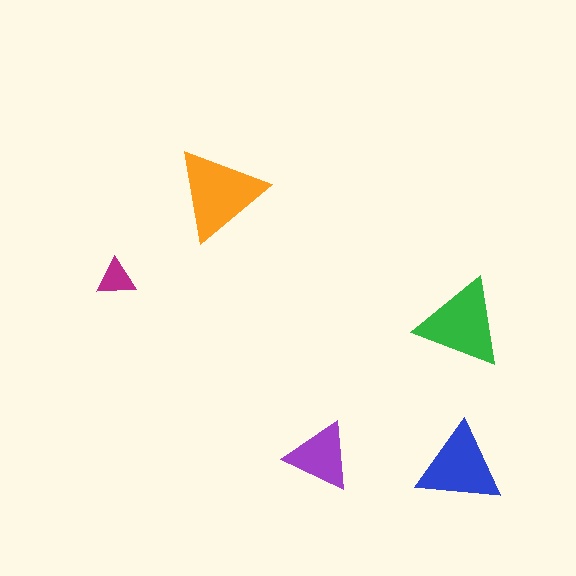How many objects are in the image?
There are 5 objects in the image.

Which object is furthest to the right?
The green triangle is rightmost.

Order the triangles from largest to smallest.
the orange one, the green one, the blue one, the purple one, the magenta one.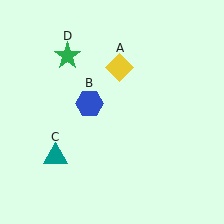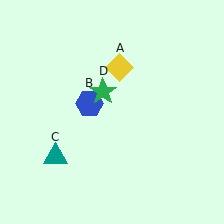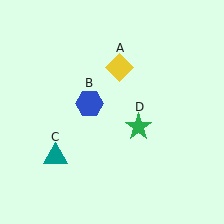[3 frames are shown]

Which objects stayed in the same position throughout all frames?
Yellow diamond (object A) and blue hexagon (object B) and teal triangle (object C) remained stationary.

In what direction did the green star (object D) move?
The green star (object D) moved down and to the right.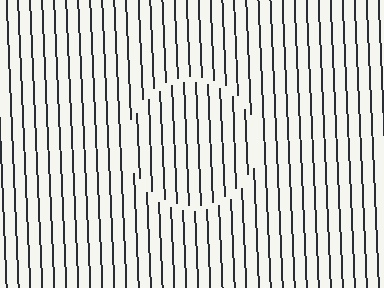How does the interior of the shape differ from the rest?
The interior of the shape contains the same grating, shifted by half a period — the contour is defined by the phase discontinuity where line-ends from the inner and outer gratings abut.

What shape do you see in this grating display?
An illusory circle. The interior of the shape contains the same grating, shifted by half a period — the contour is defined by the phase discontinuity where line-ends from the inner and outer gratings abut.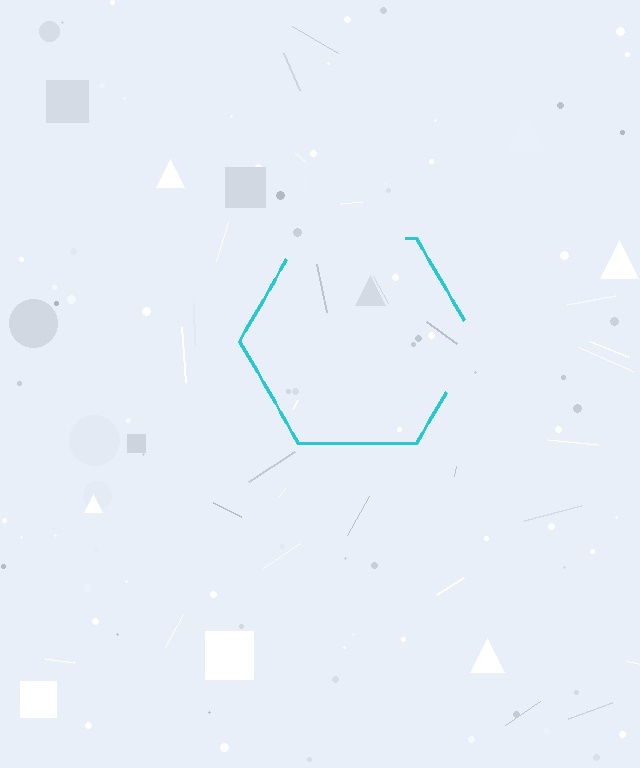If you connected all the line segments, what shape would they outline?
They would outline a hexagon.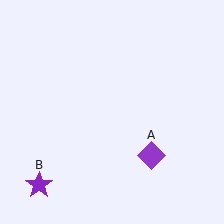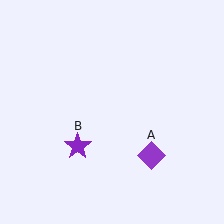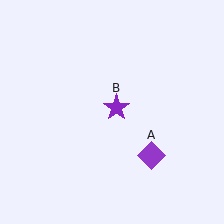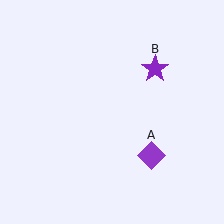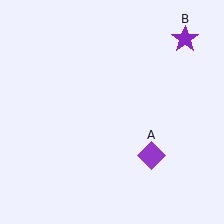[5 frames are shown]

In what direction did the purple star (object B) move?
The purple star (object B) moved up and to the right.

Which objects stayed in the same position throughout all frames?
Purple diamond (object A) remained stationary.